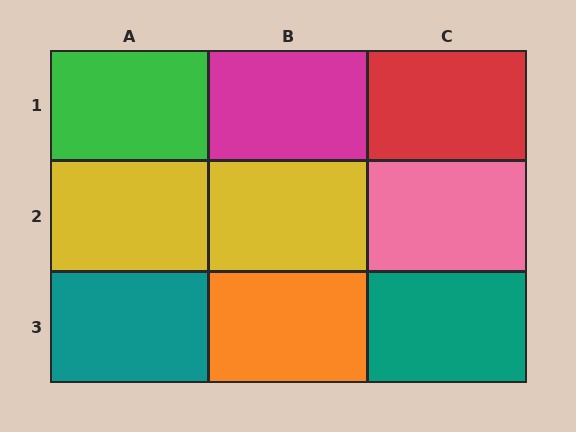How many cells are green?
1 cell is green.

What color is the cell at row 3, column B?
Orange.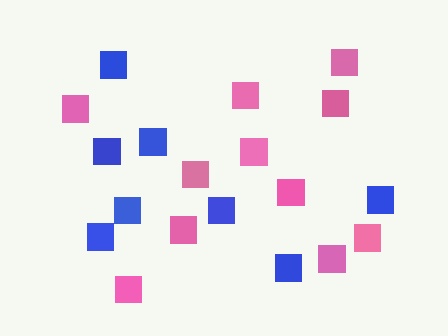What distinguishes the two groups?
There are 2 groups: one group of pink squares (11) and one group of blue squares (8).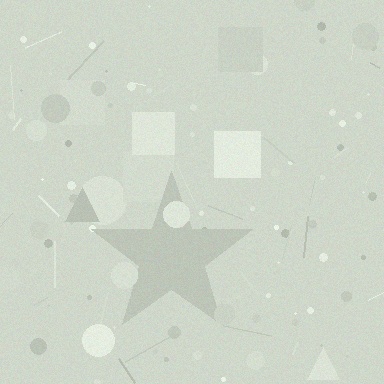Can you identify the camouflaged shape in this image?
The camouflaged shape is a star.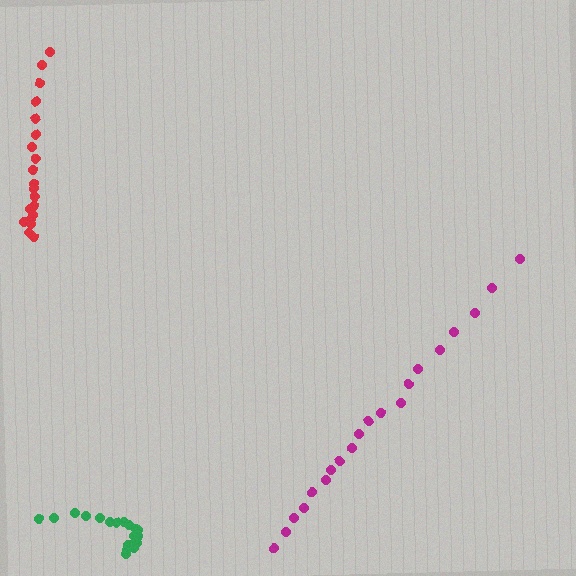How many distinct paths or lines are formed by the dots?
There are 3 distinct paths.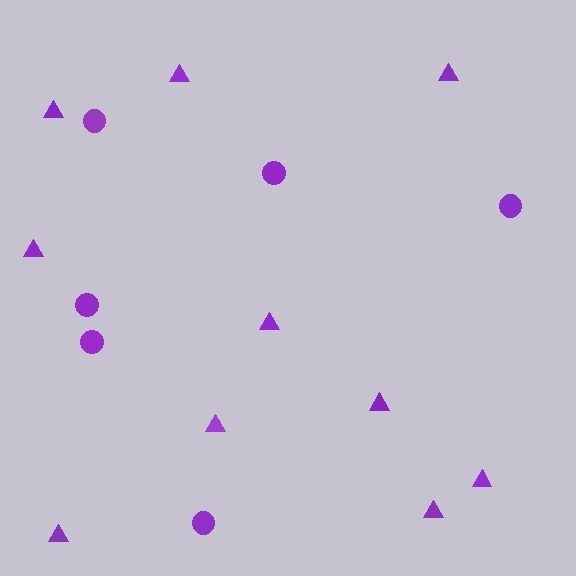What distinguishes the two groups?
There are 2 groups: one group of triangles (10) and one group of circles (6).